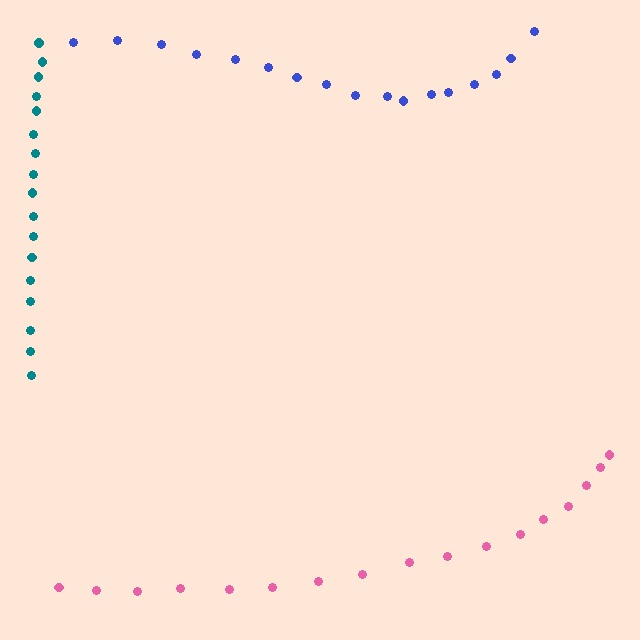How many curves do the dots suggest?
There are 3 distinct paths.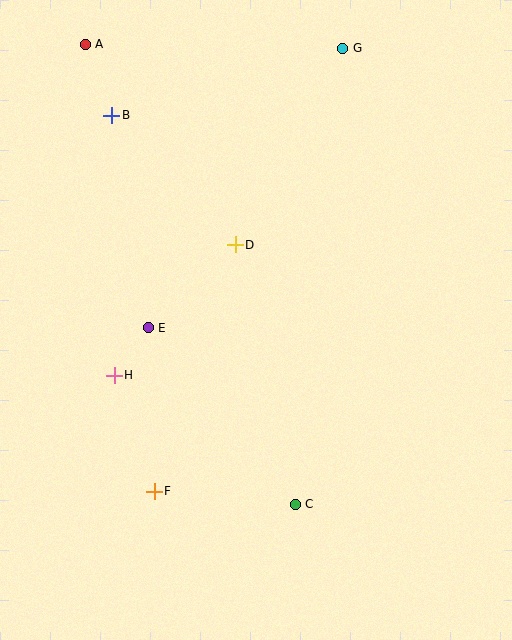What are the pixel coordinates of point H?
Point H is at (114, 375).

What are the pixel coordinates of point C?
Point C is at (295, 504).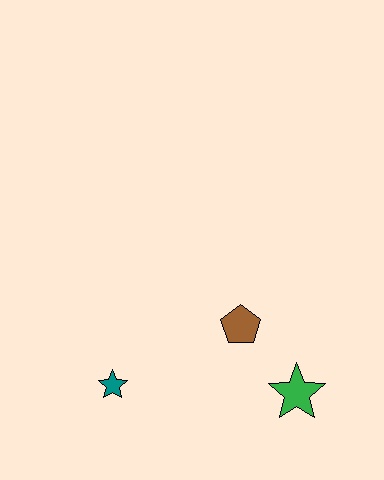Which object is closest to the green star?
The brown pentagon is closest to the green star.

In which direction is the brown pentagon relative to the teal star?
The brown pentagon is to the right of the teal star.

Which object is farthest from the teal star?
The green star is farthest from the teal star.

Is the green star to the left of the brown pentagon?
No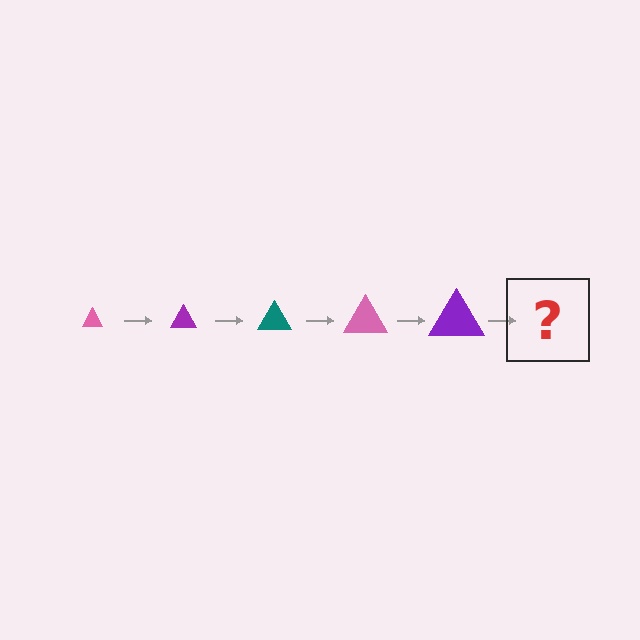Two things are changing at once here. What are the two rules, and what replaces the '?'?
The two rules are that the triangle grows larger each step and the color cycles through pink, purple, and teal. The '?' should be a teal triangle, larger than the previous one.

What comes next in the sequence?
The next element should be a teal triangle, larger than the previous one.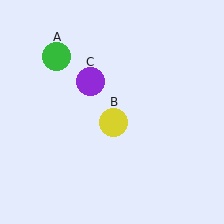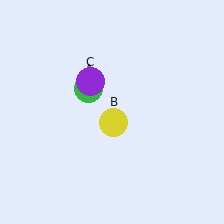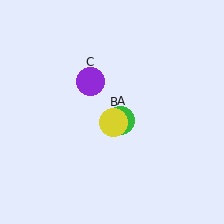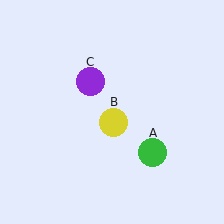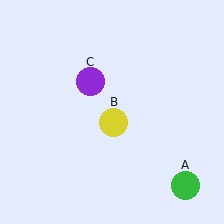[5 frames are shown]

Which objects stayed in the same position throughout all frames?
Yellow circle (object B) and purple circle (object C) remained stationary.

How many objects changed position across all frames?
1 object changed position: green circle (object A).